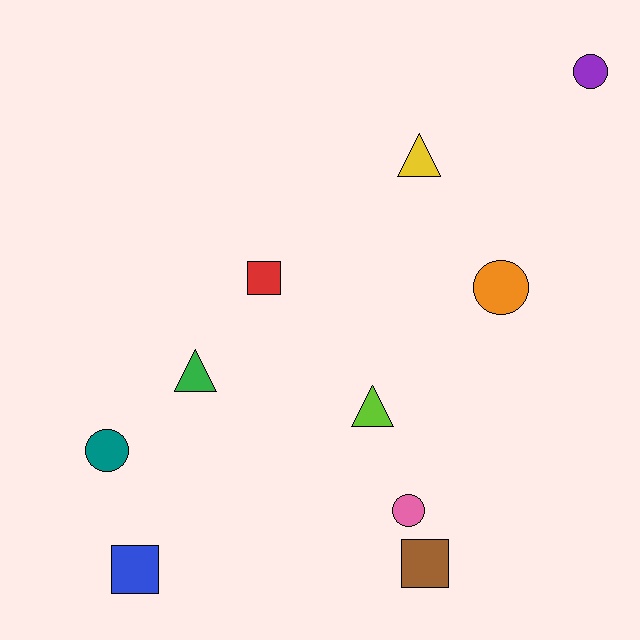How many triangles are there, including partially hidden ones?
There are 3 triangles.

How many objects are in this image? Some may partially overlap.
There are 10 objects.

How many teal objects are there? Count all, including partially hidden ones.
There is 1 teal object.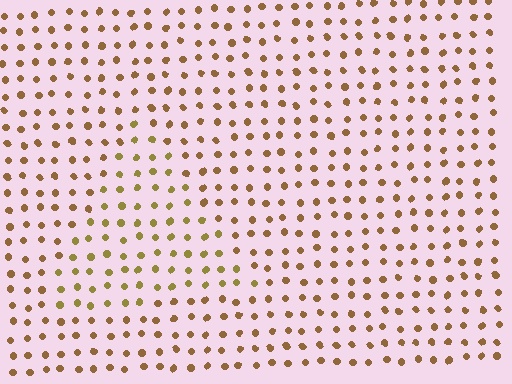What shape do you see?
I see a triangle.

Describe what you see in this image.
The image is filled with small brown elements in a uniform arrangement. A triangle-shaped region is visible where the elements are tinted to a slightly different hue, forming a subtle color boundary.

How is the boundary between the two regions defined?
The boundary is defined purely by a slight shift in hue (about 24 degrees). Spacing, size, and orientation are identical on both sides.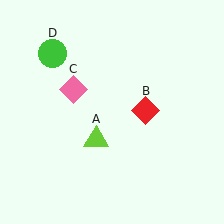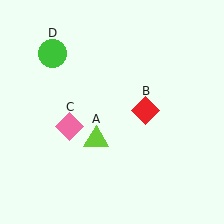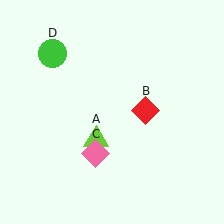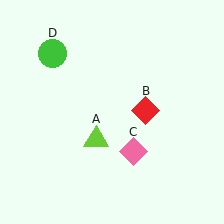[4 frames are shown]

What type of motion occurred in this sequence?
The pink diamond (object C) rotated counterclockwise around the center of the scene.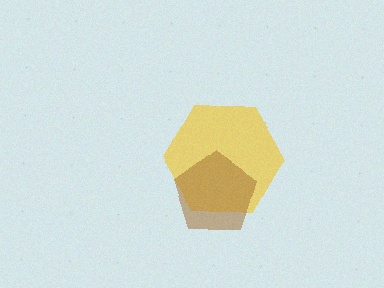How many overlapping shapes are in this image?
There are 2 overlapping shapes in the image.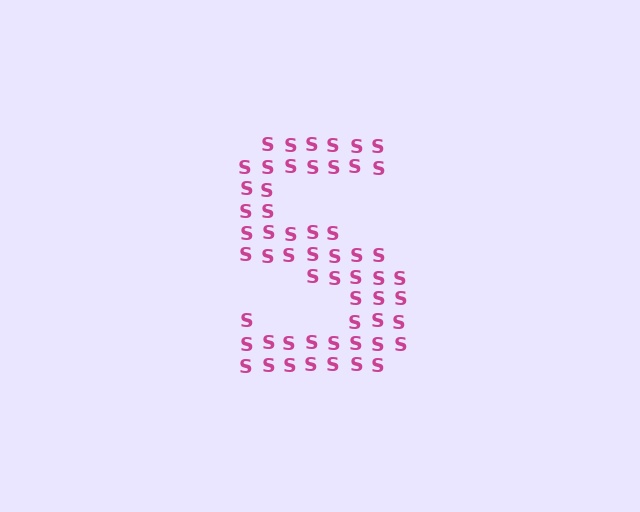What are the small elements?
The small elements are letter S's.